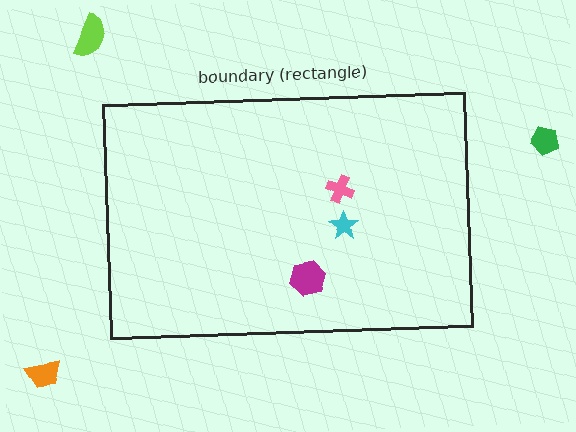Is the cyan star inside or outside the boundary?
Inside.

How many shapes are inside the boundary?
3 inside, 3 outside.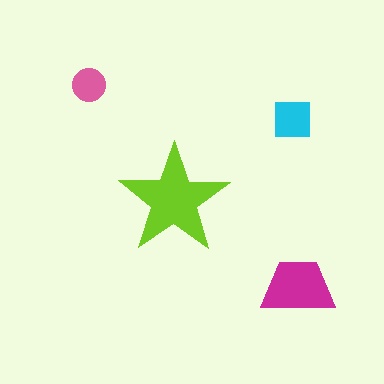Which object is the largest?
The lime star.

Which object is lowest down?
The magenta trapezoid is bottommost.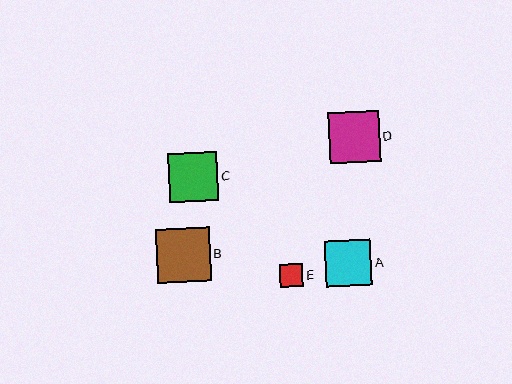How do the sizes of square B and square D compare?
Square B and square D are approximately the same size.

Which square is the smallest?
Square E is the smallest with a size of approximately 23 pixels.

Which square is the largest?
Square B is the largest with a size of approximately 54 pixels.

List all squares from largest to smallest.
From largest to smallest: B, D, C, A, E.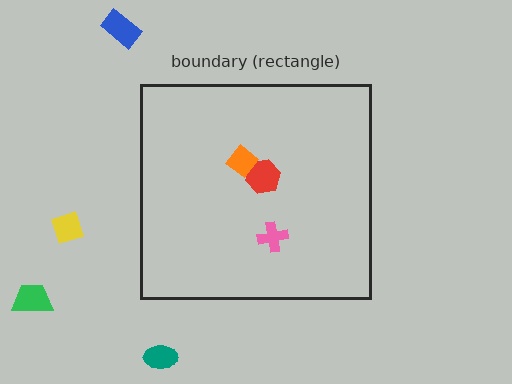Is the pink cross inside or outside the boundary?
Inside.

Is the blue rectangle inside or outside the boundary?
Outside.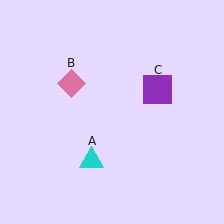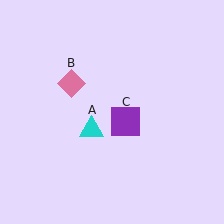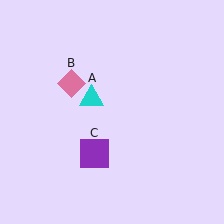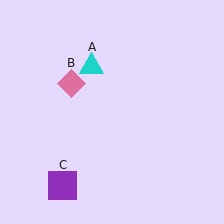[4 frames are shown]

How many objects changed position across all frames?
2 objects changed position: cyan triangle (object A), purple square (object C).